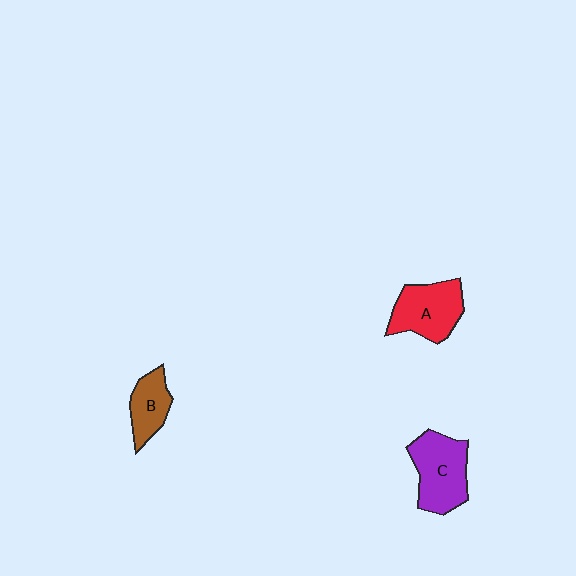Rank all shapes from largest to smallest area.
From largest to smallest: C (purple), A (red), B (brown).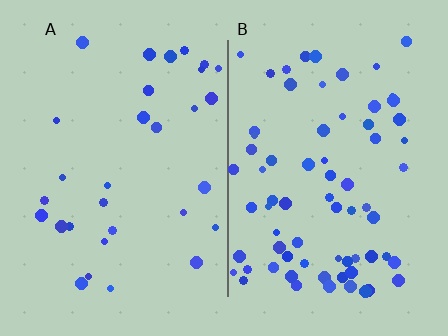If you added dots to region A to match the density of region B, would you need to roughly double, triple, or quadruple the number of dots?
Approximately double.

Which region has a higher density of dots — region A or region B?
B (the right).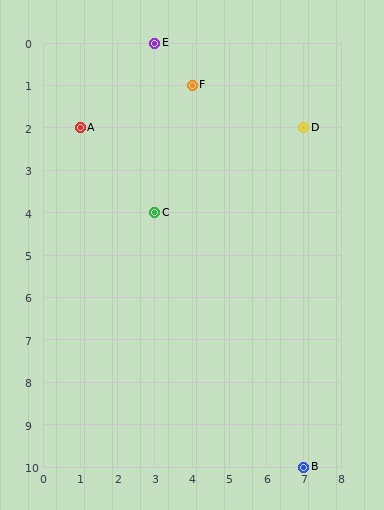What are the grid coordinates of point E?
Point E is at grid coordinates (3, 0).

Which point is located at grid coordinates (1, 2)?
Point A is at (1, 2).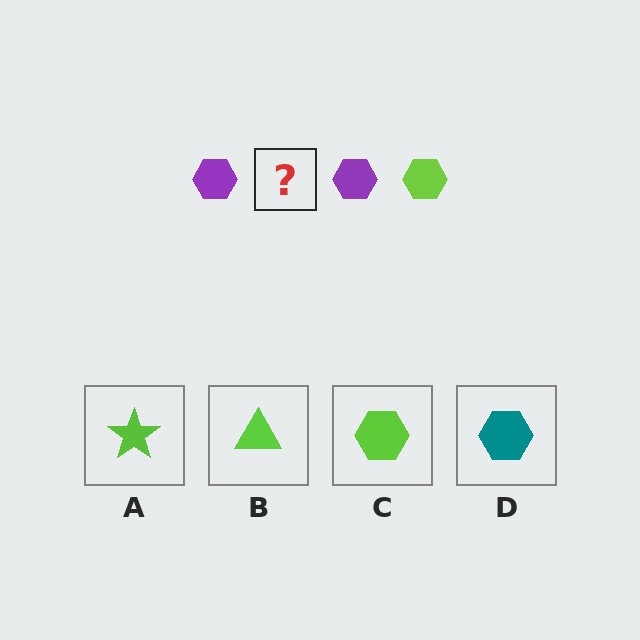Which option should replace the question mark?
Option C.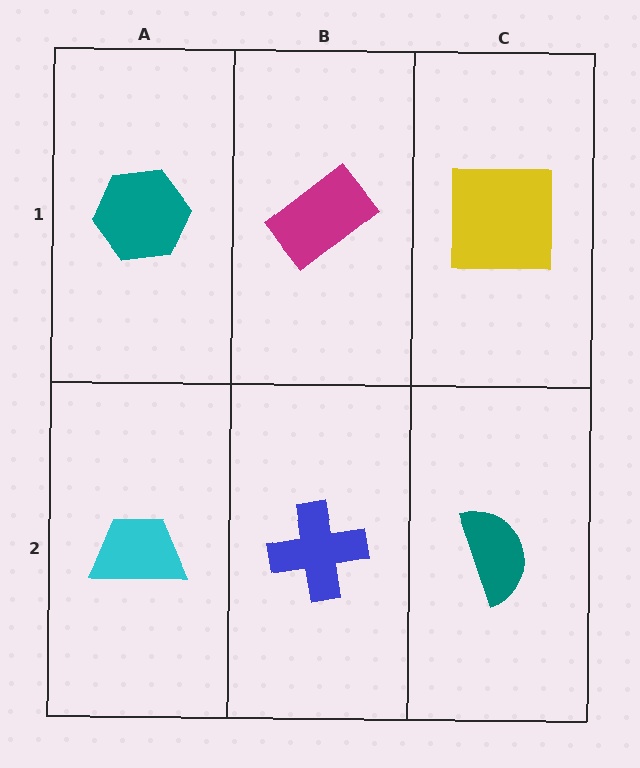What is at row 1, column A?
A teal hexagon.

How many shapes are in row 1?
3 shapes.